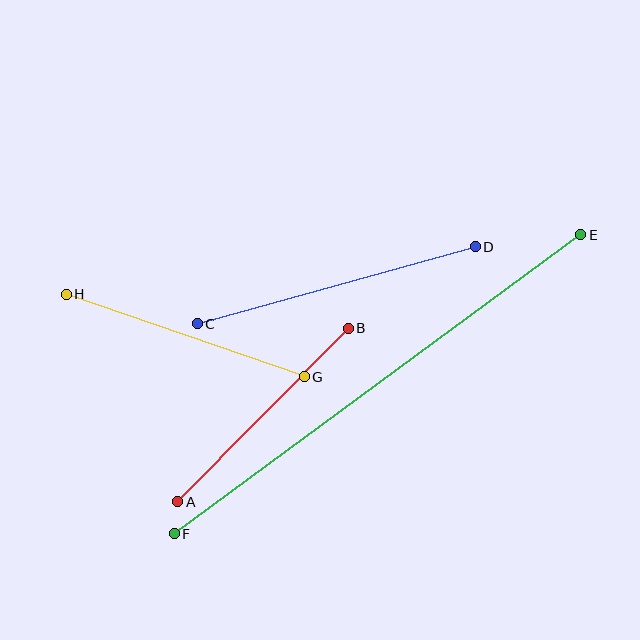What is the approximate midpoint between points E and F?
The midpoint is at approximately (378, 384) pixels.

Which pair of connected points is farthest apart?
Points E and F are farthest apart.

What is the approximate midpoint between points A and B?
The midpoint is at approximately (263, 415) pixels.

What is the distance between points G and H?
The distance is approximately 252 pixels.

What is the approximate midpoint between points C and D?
The midpoint is at approximately (336, 285) pixels.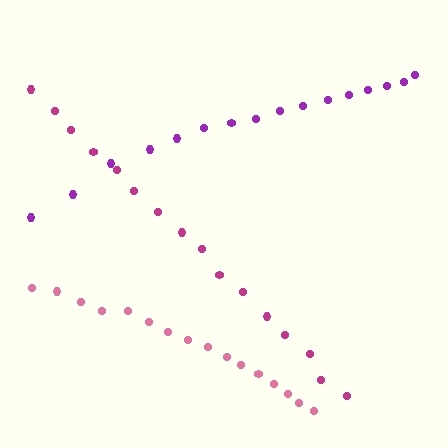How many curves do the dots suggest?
There are 3 distinct paths.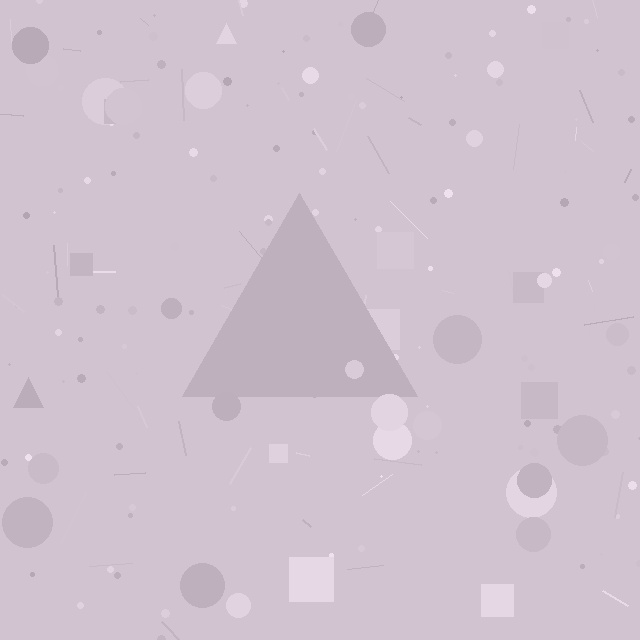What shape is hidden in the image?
A triangle is hidden in the image.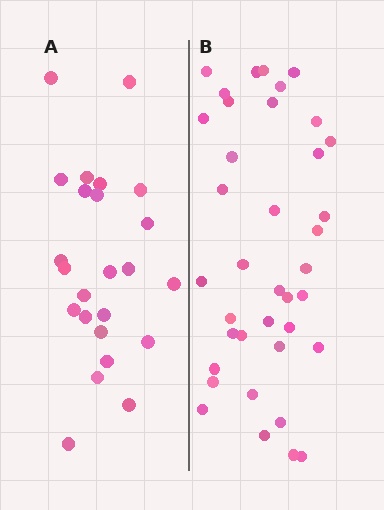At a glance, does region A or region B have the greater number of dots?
Region B (the right region) has more dots.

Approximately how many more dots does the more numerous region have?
Region B has approximately 15 more dots than region A.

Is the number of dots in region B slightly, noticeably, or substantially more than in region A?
Region B has substantially more. The ratio is roughly 1.6 to 1.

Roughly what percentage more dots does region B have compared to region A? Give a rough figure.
About 60% more.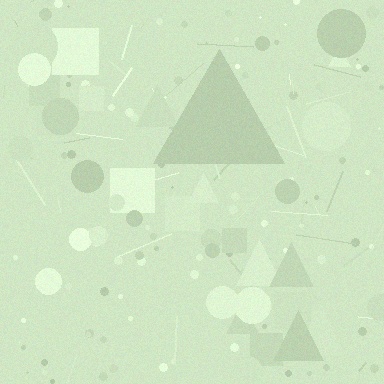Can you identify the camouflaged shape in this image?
The camouflaged shape is a triangle.